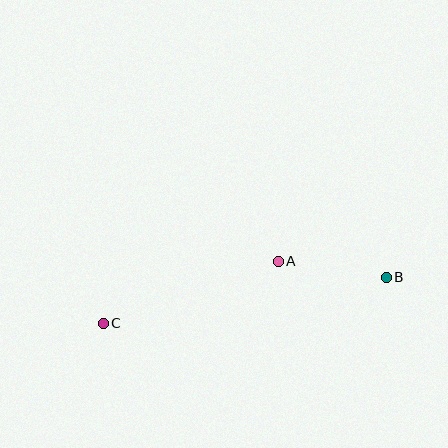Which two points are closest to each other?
Points A and B are closest to each other.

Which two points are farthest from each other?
Points B and C are farthest from each other.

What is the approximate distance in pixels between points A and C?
The distance between A and C is approximately 186 pixels.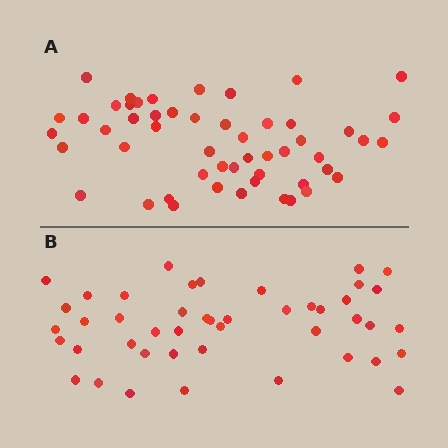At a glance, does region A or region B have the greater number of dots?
Region A (the top region) has more dots.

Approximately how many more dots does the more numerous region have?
Region A has roughly 8 or so more dots than region B.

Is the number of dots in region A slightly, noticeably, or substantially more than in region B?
Region A has only slightly more — the two regions are fairly close. The ratio is roughly 1.2 to 1.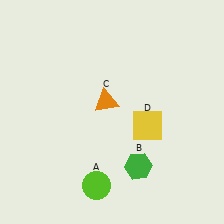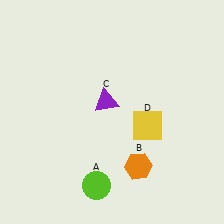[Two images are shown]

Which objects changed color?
B changed from green to orange. C changed from orange to purple.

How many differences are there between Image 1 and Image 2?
There are 2 differences between the two images.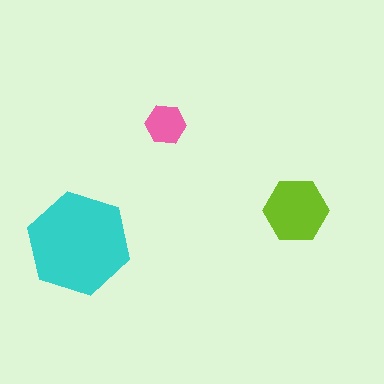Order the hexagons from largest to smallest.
the cyan one, the lime one, the pink one.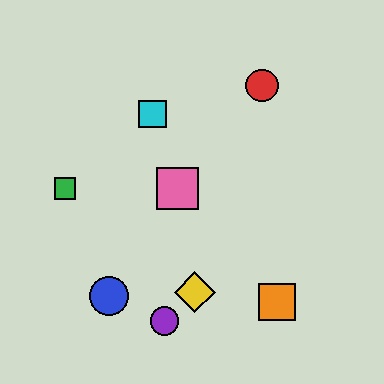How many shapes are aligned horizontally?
2 shapes (the green square, the pink square) are aligned horizontally.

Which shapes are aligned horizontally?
The green square, the pink square are aligned horizontally.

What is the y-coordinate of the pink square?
The pink square is at y≈188.